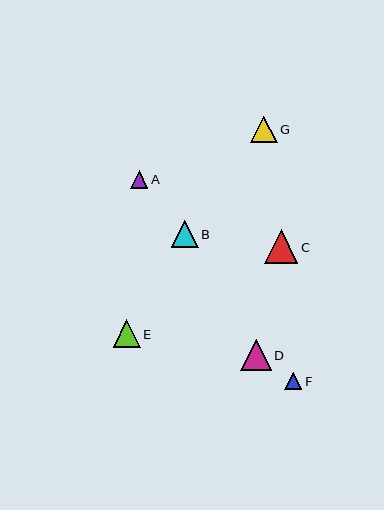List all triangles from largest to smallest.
From largest to smallest: C, D, E, B, G, A, F.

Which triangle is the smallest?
Triangle F is the smallest with a size of approximately 17 pixels.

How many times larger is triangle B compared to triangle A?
Triangle B is approximately 1.5 times the size of triangle A.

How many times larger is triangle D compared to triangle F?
Triangle D is approximately 1.8 times the size of triangle F.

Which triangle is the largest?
Triangle C is the largest with a size of approximately 34 pixels.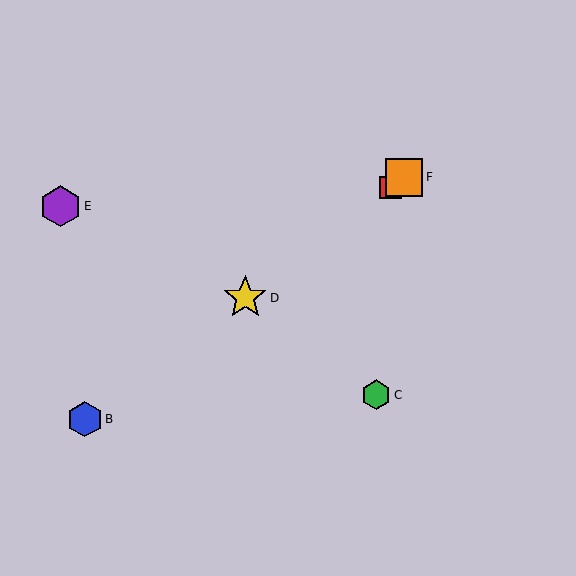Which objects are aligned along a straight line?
Objects A, B, D, F are aligned along a straight line.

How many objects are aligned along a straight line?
4 objects (A, B, D, F) are aligned along a straight line.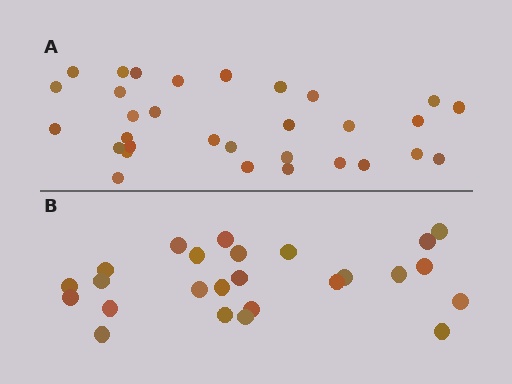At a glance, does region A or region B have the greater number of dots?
Region A (the top region) has more dots.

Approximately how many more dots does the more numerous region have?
Region A has about 6 more dots than region B.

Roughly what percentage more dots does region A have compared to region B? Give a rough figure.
About 25% more.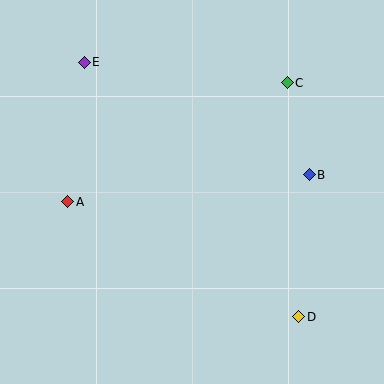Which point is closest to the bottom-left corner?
Point A is closest to the bottom-left corner.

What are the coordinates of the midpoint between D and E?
The midpoint between D and E is at (192, 189).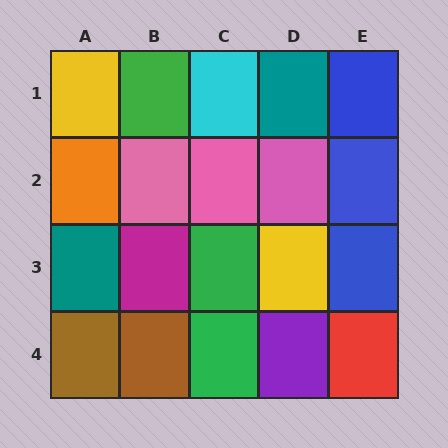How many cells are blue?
3 cells are blue.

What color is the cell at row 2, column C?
Pink.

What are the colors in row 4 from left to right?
Brown, brown, green, purple, red.